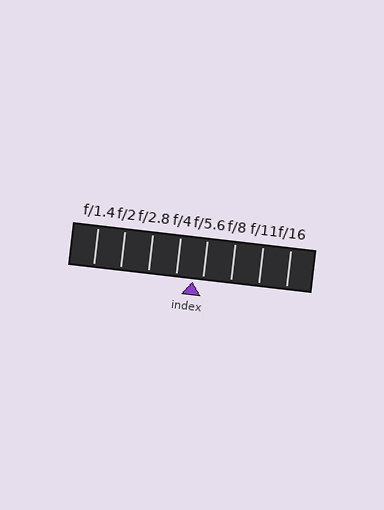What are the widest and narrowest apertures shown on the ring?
The widest aperture shown is f/1.4 and the narrowest is f/16.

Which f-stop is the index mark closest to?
The index mark is closest to f/5.6.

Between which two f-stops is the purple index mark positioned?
The index mark is between f/4 and f/5.6.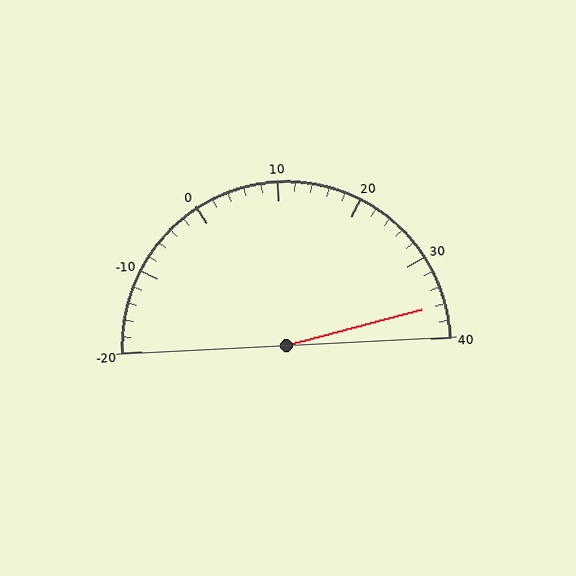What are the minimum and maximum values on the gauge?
The gauge ranges from -20 to 40.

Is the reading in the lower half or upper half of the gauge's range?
The reading is in the upper half of the range (-20 to 40).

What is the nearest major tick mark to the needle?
The nearest major tick mark is 40.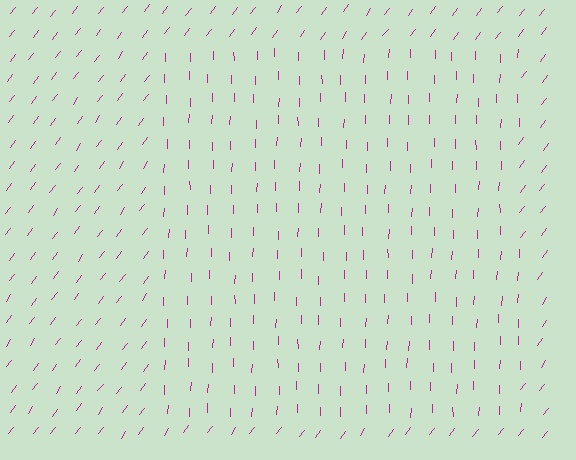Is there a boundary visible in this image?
Yes, there is a texture boundary formed by a change in line orientation.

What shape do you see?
I see a rectangle.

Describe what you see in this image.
The image is filled with small magenta line segments. A rectangle region in the image has lines oriented differently from the surrounding lines, creating a visible texture boundary.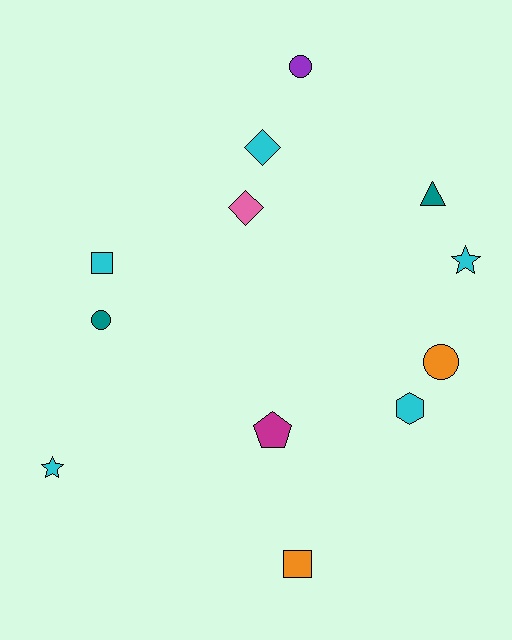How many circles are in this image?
There are 3 circles.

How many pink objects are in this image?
There is 1 pink object.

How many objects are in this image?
There are 12 objects.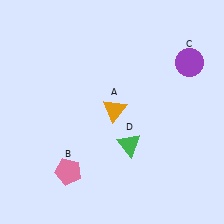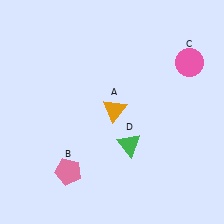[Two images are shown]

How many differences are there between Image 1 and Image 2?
There is 1 difference between the two images.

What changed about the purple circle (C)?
In Image 1, C is purple. In Image 2, it changed to pink.